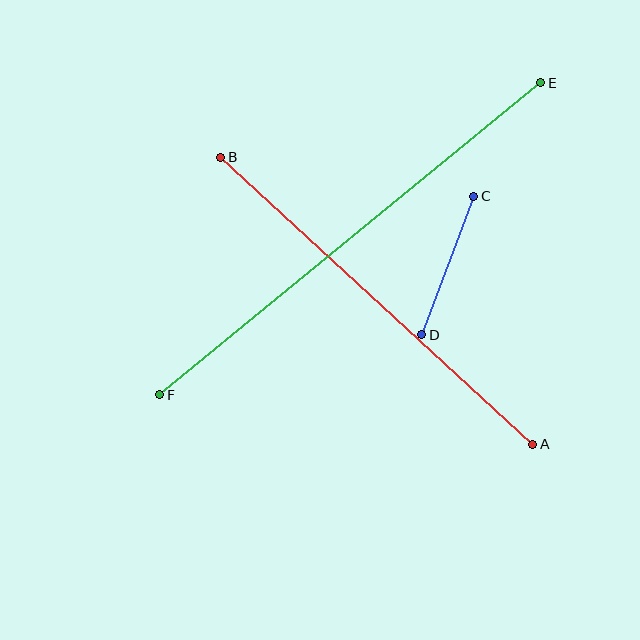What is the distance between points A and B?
The distance is approximately 424 pixels.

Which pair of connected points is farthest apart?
Points E and F are farthest apart.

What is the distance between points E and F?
The distance is approximately 492 pixels.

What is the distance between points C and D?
The distance is approximately 148 pixels.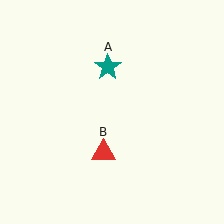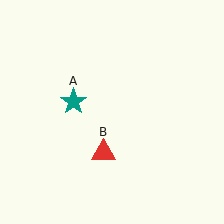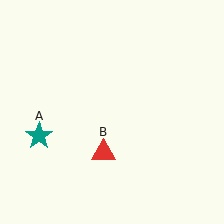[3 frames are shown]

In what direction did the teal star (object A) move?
The teal star (object A) moved down and to the left.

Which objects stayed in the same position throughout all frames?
Red triangle (object B) remained stationary.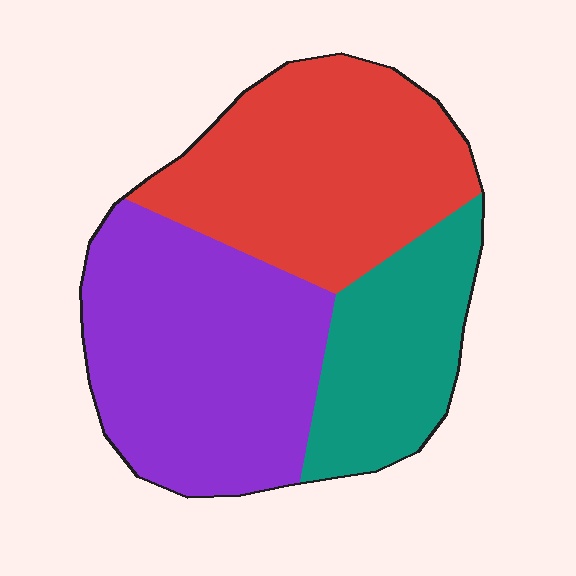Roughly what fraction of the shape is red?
Red covers 37% of the shape.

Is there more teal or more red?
Red.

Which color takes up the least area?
Teal, at roughly 20%.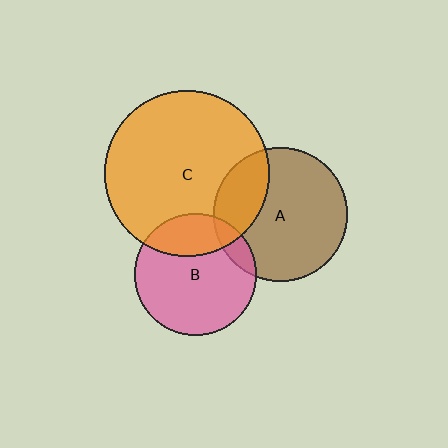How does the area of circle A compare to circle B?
Approximately 1.2 times.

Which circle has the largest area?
Circle C (orange).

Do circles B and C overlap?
Yes.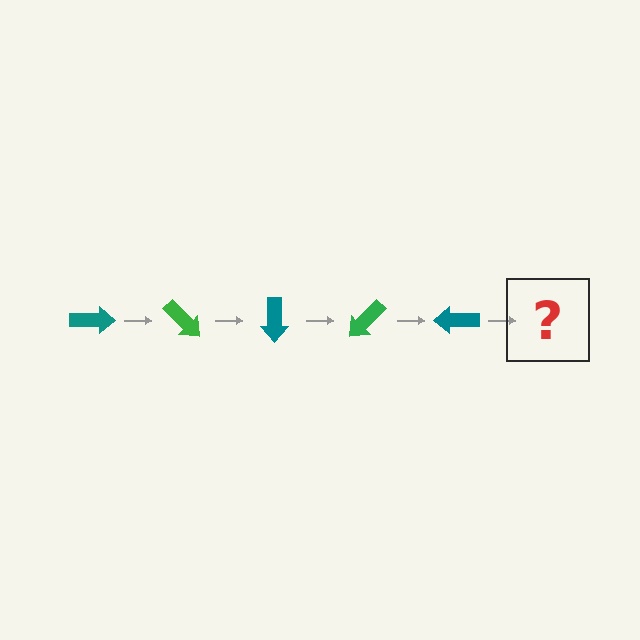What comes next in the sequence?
The next element should be a green arrow, rotated 225 degrees from the start.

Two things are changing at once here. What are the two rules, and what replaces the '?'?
The two rules are that it rotates 45 degrees each step and the color cycles through teal and green. The '?' should be a green arrow, rotated 225 degrees from the start.